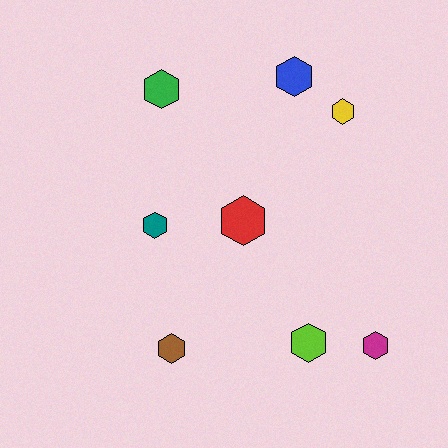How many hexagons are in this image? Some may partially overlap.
There are 8 hexagons.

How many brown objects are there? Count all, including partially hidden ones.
There is 1 brown object.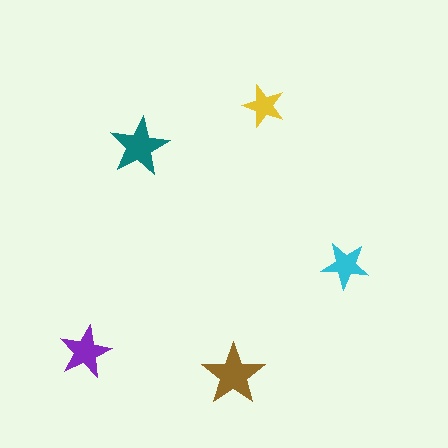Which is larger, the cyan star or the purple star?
The purple one.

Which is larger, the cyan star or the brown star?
The brown one.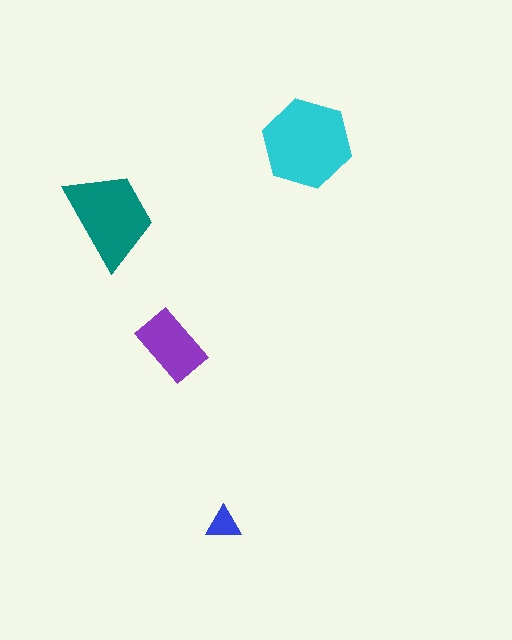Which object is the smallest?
The blue triangle.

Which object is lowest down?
The blue triangle is bottommost.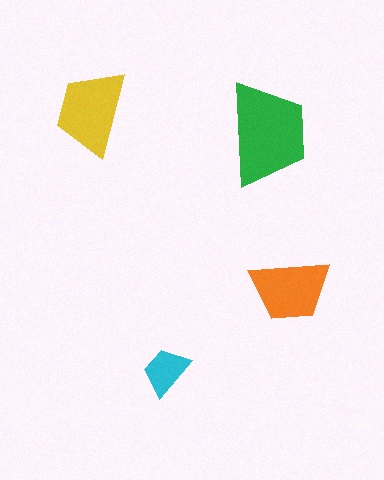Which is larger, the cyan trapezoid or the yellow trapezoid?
The yellow one.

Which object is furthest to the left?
The yellow trapezoid is leftmost.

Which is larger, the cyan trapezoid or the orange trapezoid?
The orange one.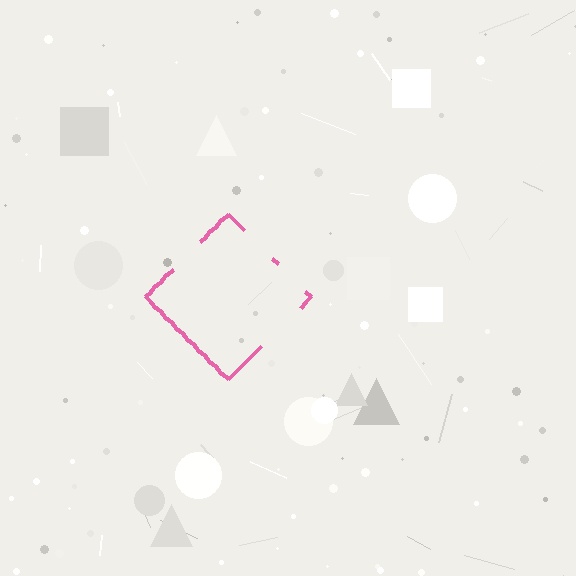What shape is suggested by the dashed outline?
The dashed outline suggests a diamond.